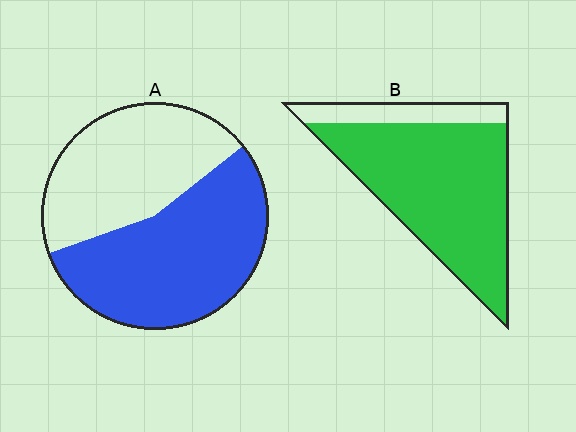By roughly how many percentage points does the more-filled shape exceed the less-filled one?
By roughly 25 percentage points (B over A).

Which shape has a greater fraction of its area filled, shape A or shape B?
Shape B.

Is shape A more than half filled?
Yes.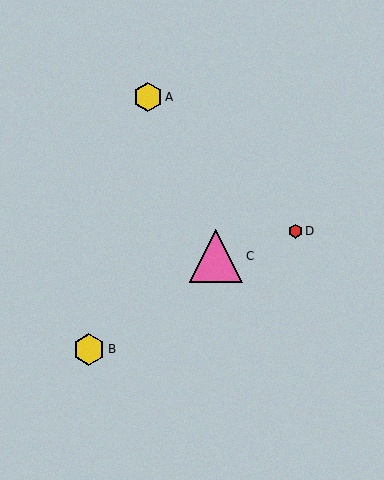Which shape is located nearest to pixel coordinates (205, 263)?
The pink triangle (labeled C) at (216, 256) is nearest to that location.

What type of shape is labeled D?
Shape D is a red hexagon.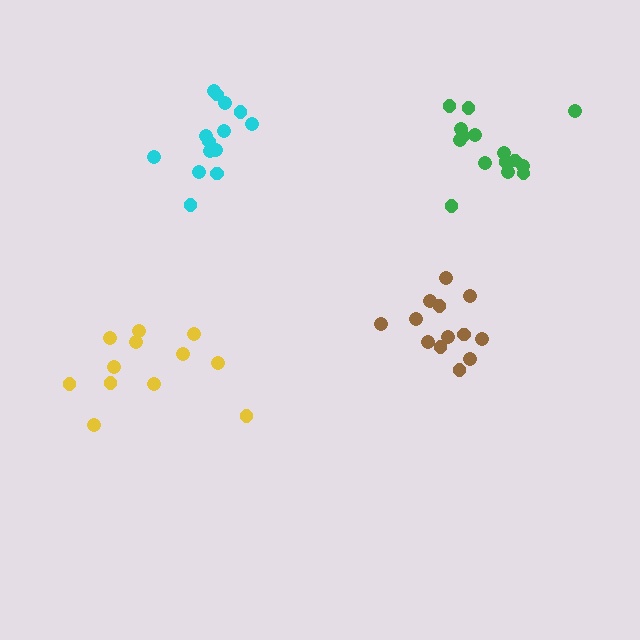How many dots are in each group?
Group 1: 12 dots, Group 2: 14 dots, Group 3: 13 dots, Group 4: 15 dots (54 total).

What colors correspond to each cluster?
The clusters are colored: yellow, cyan, brown, green.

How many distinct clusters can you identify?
There are 4 distinct clusters.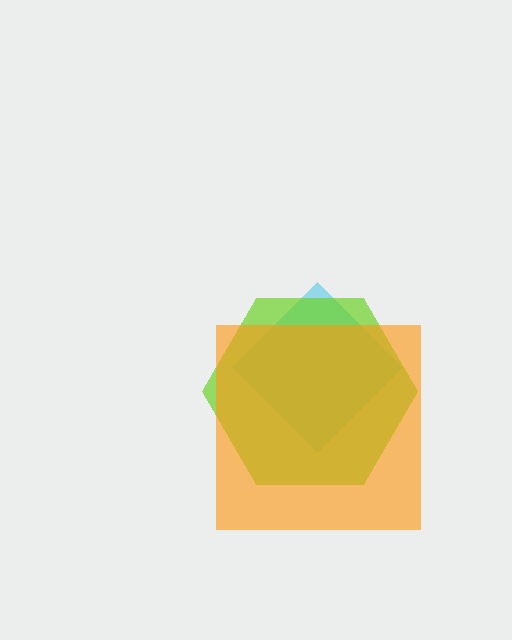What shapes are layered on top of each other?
The layered shapes are: a cyan diamond, a lime hexagon, an orange square.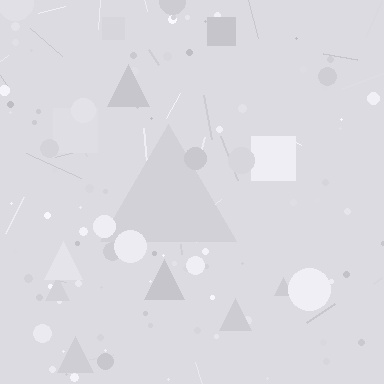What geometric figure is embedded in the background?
A triangle is embedded in the background.